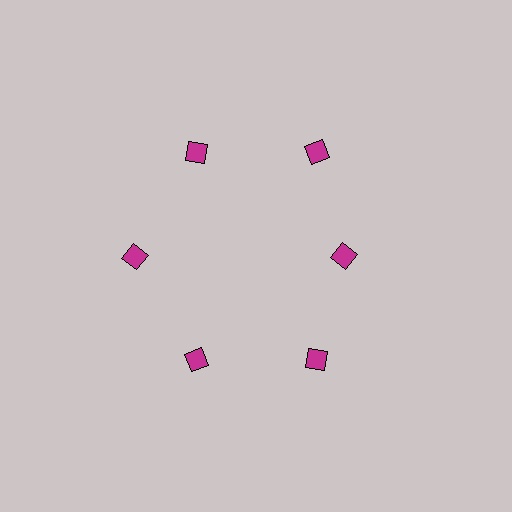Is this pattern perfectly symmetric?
No. The 6 magenta diamonds are arranged in a ring, but one element near the 3 o'clock position is pulled inward toward the center, breaking the 6-fold rotational symmetry.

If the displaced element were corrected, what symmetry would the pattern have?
It would have 6-fold rotational symmetry — the pattern would map onto itself every 60 degrees.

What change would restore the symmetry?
The symmetry would be restored by moving it outward, back onto the ring so that all 6 diamonds sit at equal angles and equal distance from the center.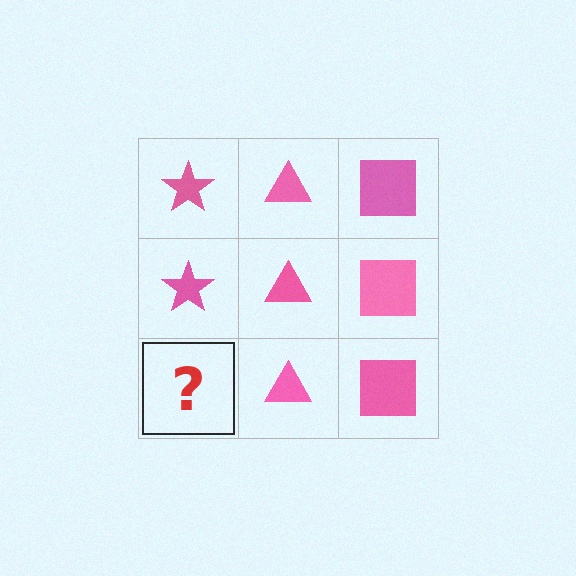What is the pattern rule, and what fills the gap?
The rule is that each column has a consistent shape. The gap should be filled with a pink star.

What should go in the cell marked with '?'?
The missing cell should contain a pink star.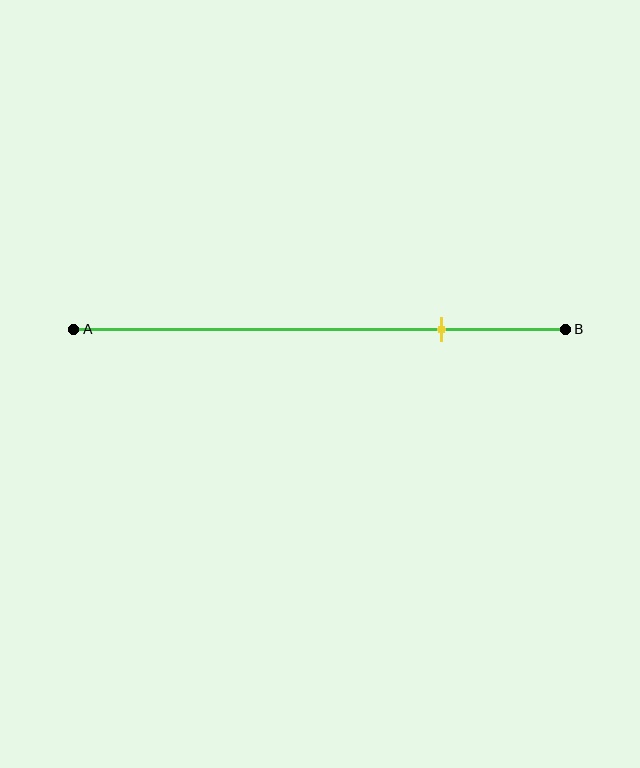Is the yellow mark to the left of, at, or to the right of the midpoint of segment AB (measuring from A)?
The yellow mark is to the right of the midpoint of segment AB.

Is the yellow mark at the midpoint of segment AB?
No, the mark is at about 75% from A, not at the 50% midpoint.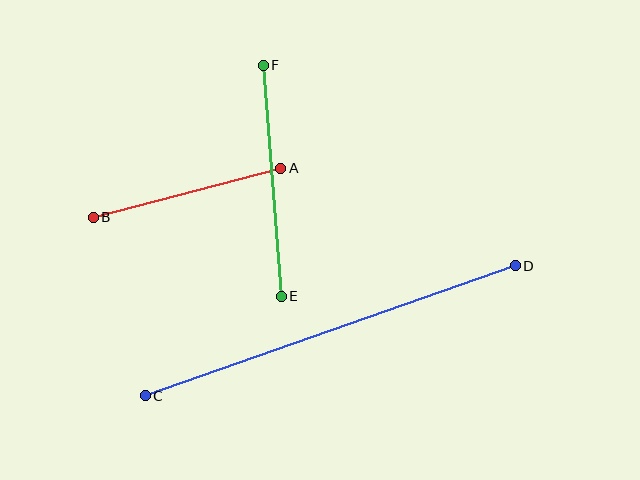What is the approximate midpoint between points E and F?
The midpoint is at approximately (272, 181) pixels.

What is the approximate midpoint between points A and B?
The midpoint is at approximately (187, 193) pixels.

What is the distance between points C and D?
The distance is approximately 392 pixels.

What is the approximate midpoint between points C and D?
The midpoint is at approximately (330, 331) pixels.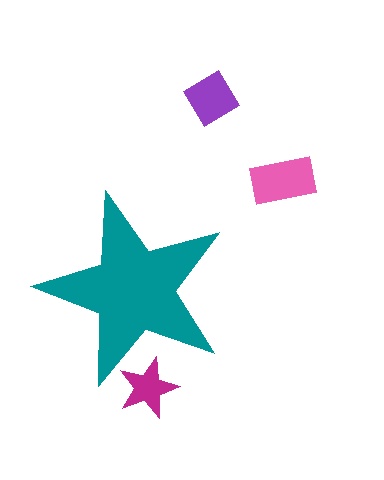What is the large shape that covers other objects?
A teal star.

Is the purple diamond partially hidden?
No, the purple diamond is fully visible.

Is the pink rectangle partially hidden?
No, the pink rectangle is fully visible.